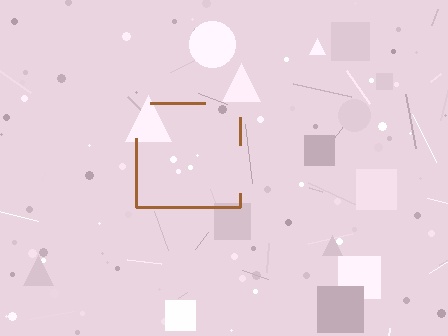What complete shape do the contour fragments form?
The contour fragments form a square.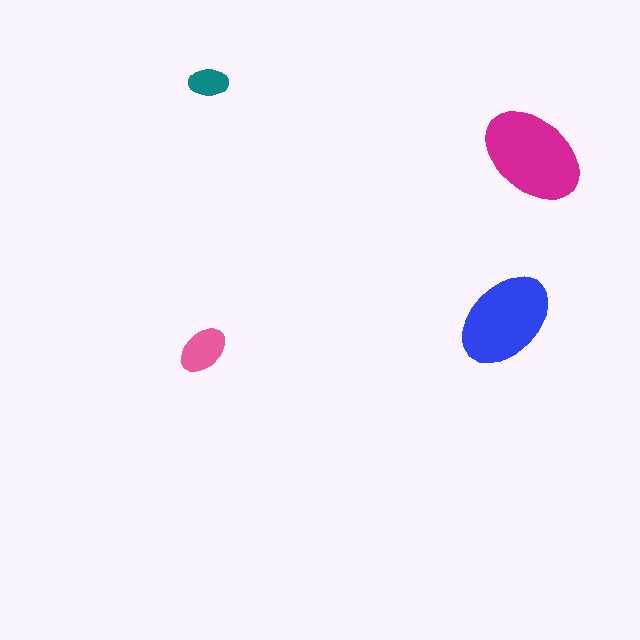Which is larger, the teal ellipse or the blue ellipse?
The blue one.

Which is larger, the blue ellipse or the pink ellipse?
The blue one.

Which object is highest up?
The teal ellipse is topmost.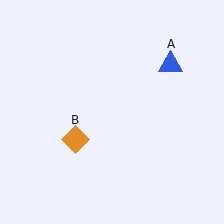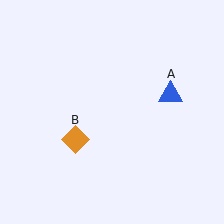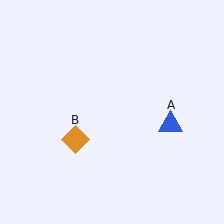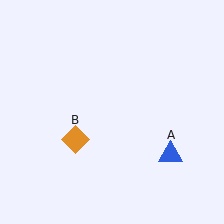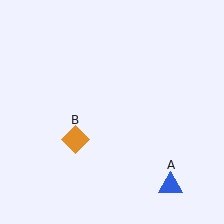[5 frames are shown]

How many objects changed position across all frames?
1 object changed position: blue triangle (object A).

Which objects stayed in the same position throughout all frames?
Orange diamond (object B) remained stationary.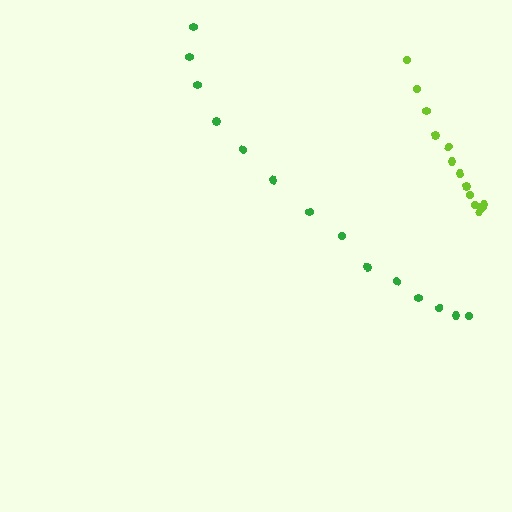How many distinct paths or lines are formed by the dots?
There are 2 distinct paths.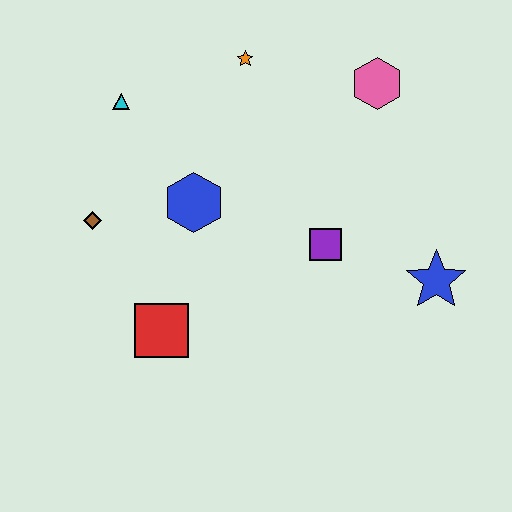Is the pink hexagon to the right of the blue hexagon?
Yes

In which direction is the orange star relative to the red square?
The orange star is above the red square.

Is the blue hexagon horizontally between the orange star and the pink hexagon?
No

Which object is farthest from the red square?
The pink hexagon is farthest from the red square.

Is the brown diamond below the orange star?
Yes